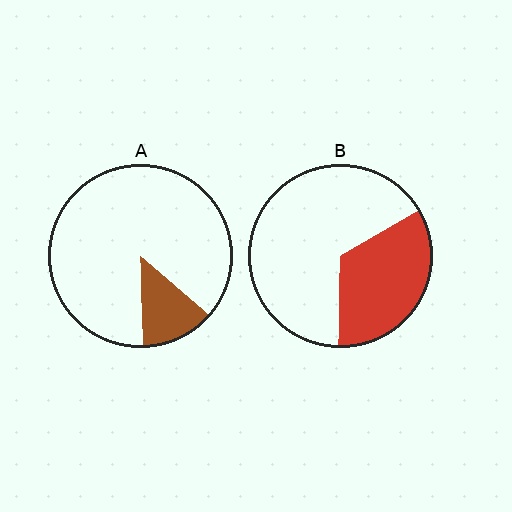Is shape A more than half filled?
No.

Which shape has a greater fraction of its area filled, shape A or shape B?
Shape B.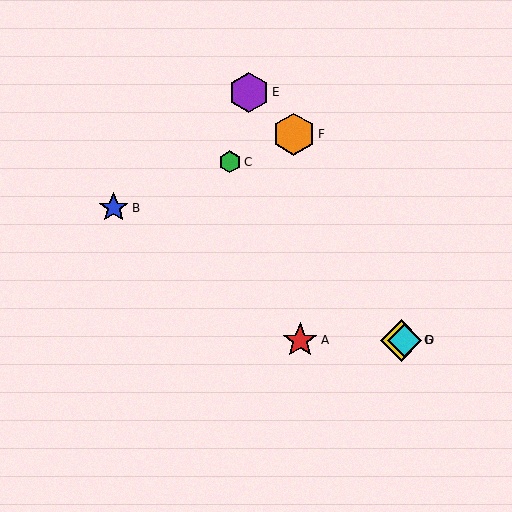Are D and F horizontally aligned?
No, D is at y≈340 and F is at y≈134.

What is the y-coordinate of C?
Object C is at y≈162.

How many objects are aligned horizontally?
3 objects (A, D, G) are aligned horizontally.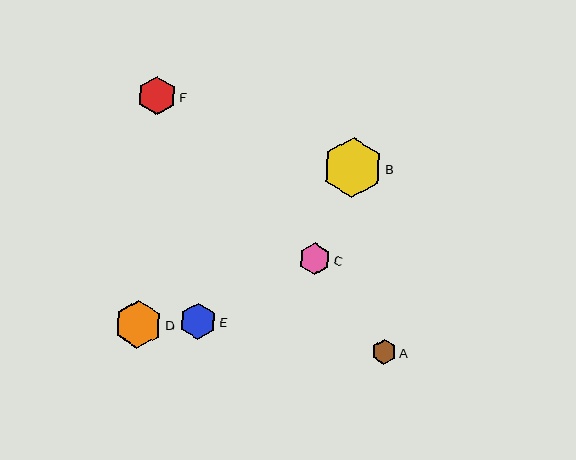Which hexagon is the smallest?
Hexagon A is the smallest with a size of approximately 25 pixels.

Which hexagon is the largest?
Hexagon B is the largest with a size of approximately 60 pixels.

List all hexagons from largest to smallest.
From largest to smallest: B, D, F, E, C, A.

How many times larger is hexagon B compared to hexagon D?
Hexagon B is approximately 1.3 times the size of hexagon D.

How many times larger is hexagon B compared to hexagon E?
Hexagon B is approximately 1.6 times the size of hexagon E.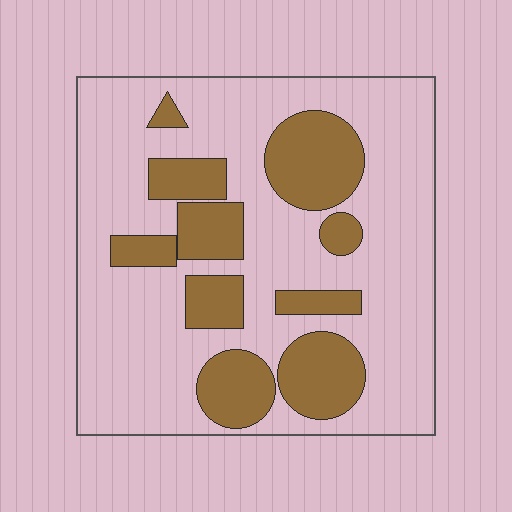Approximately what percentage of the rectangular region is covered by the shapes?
Approximately 30%.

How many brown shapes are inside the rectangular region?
10.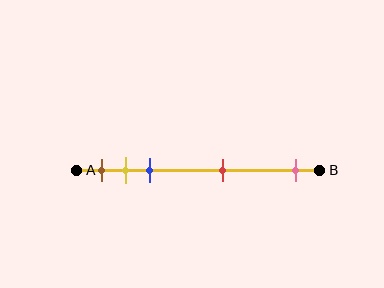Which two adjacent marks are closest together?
The yellow and blue marks are the closest adjacent pair.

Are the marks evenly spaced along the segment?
No, the marks are not evenly spaced.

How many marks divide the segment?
There are 5 marks dividing the segment.